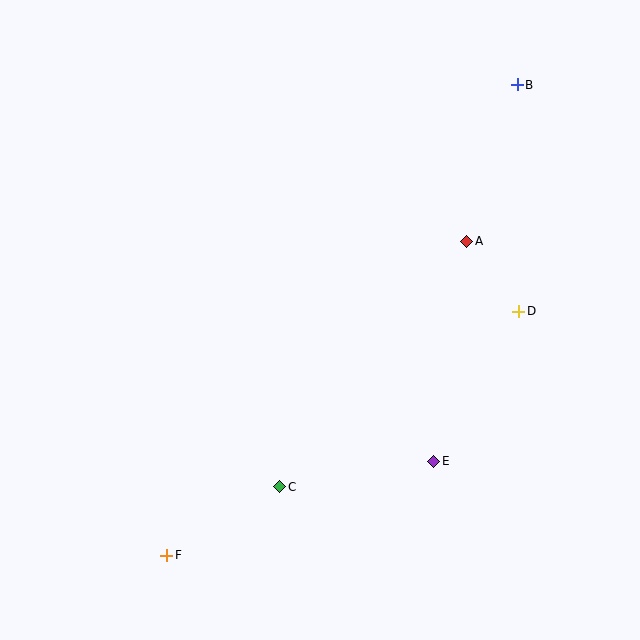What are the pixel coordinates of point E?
Point E is at (434, 461).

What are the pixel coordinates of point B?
Point B is at (517, 85).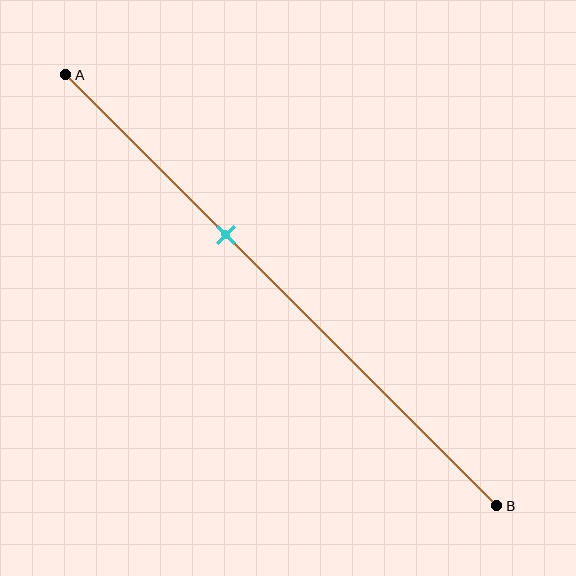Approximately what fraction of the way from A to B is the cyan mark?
The cyan mark is approximately 35% of the way from A to B.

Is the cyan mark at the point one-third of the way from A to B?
No, the mark is at about 35% from A, not at the 33% one-third point.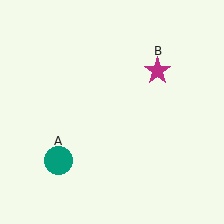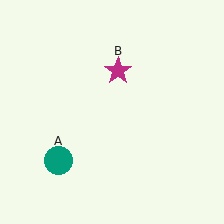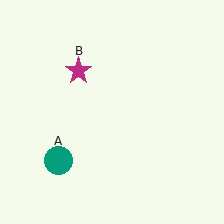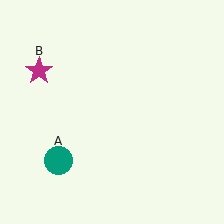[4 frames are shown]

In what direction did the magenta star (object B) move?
The magenta star (object B) moved left.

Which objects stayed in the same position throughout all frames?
Teal circle (object A) remained stationary.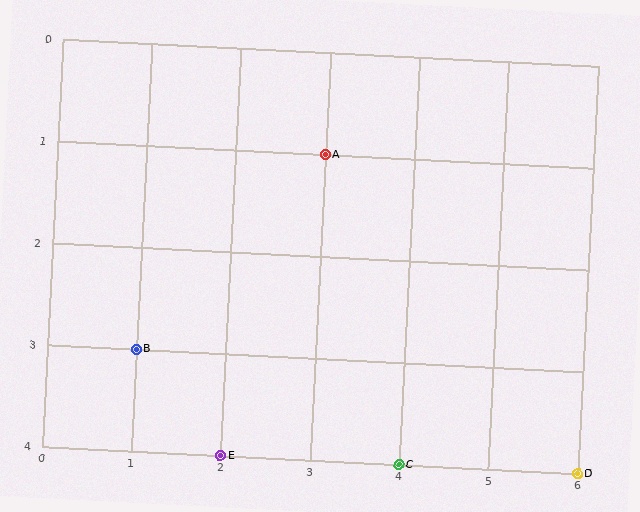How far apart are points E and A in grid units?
Points E and A are 1 column and 3 rows apart (about 3.2 grid units diagonally).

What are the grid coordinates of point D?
Point D is at grid coordinates (6, 4).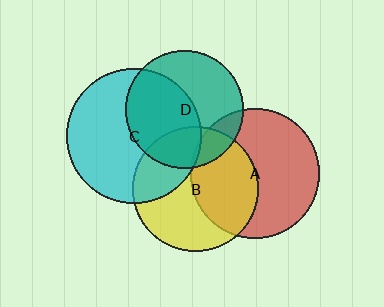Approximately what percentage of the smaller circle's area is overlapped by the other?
Approximately 15%.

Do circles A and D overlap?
Yes.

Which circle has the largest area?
Circle C (cyan).